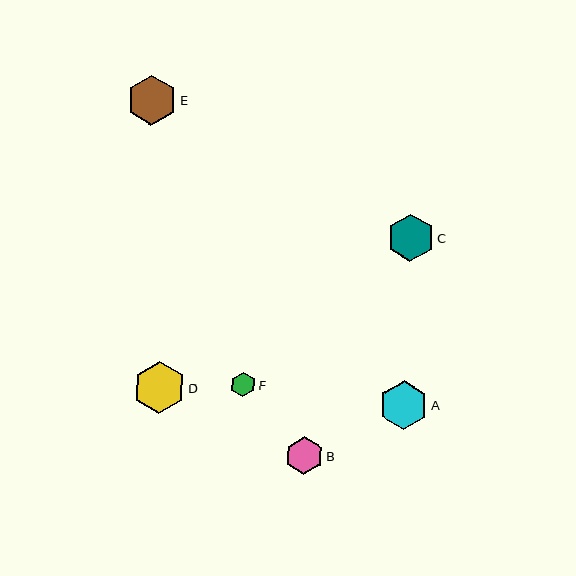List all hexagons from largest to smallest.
From largest to smallest: D, E, A, C, B, F.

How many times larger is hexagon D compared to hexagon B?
Hexagon D is approximately 1.4 times the size of hexagon B.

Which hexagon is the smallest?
Hexagon F is the smallest with a size of approximately 25 pixels.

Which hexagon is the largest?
Hexagon D is the largest with a size of approximately 52 pixels.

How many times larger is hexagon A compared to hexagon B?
Hexagon A is approximately 1.3 times the size of hexagon B.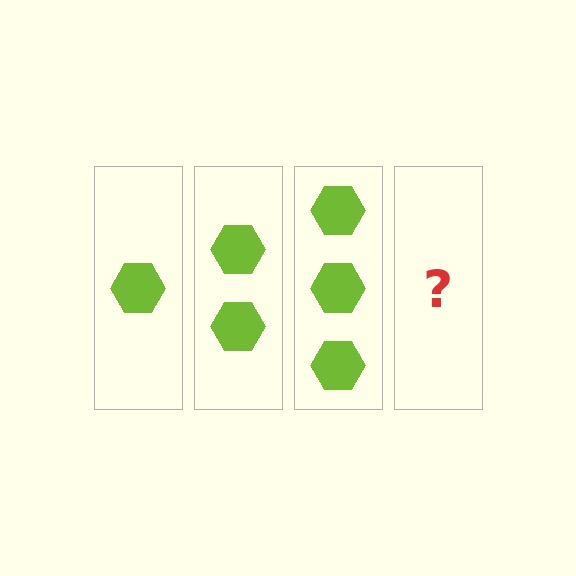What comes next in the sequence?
The next element should be 4 hexagons.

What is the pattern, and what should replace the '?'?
The pattern is that each step adds one more hexagon. The '?' should be 4 hexagons.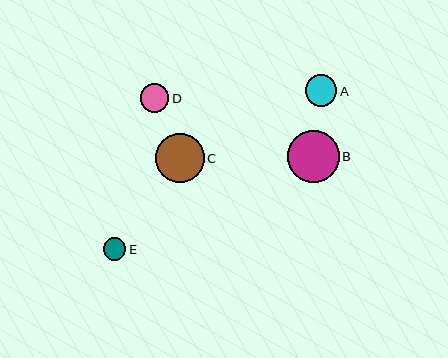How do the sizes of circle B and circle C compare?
Circle B and circle C are approximately the same size.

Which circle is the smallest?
Circle E is the smallest with a size of approximately 23 pixels.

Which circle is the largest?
Circle B is the largest with a size of approximately 52 pixels.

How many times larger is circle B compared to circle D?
Circle B is approximately 1.8 times the size of circle D.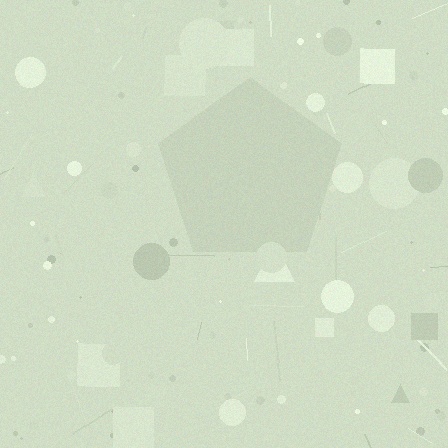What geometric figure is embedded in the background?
A pentagon is embedded in the background.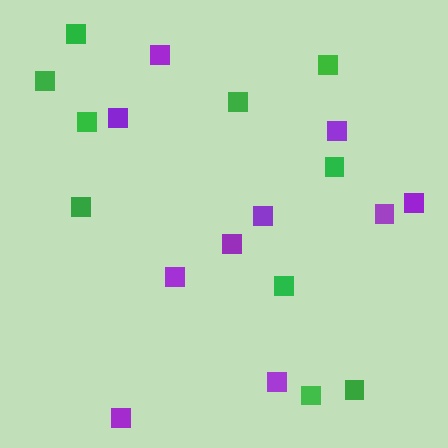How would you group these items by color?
There are 2 groups: one group of green squares (10) and one group of purple squares (10).